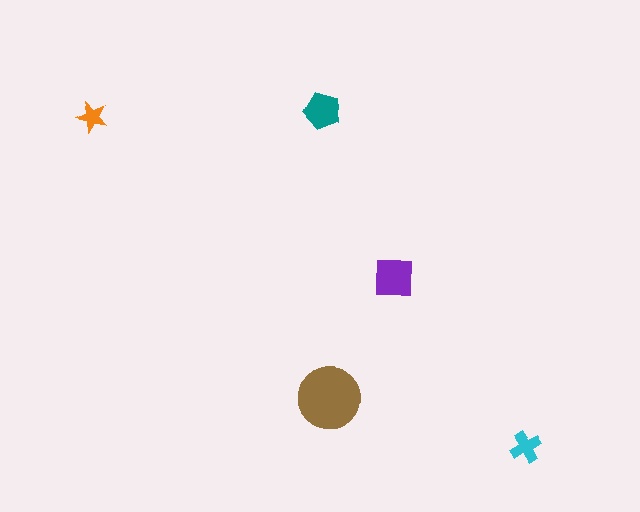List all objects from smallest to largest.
The orange star, the cyan cross, the teal pentagon, the purple square, the brown circle.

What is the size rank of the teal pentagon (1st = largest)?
3rd.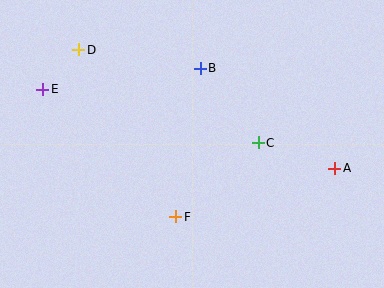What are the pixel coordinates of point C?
Point C is at (258, 143).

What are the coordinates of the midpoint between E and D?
The midpoint between E and D is at (61, 69).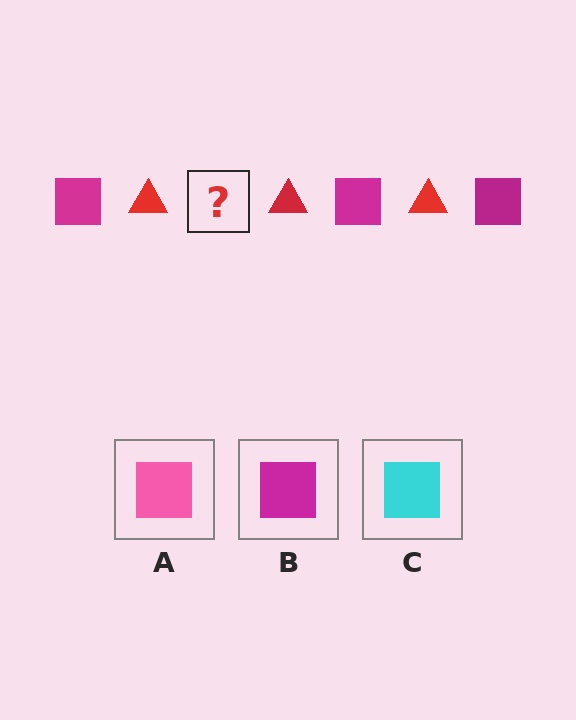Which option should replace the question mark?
Option B.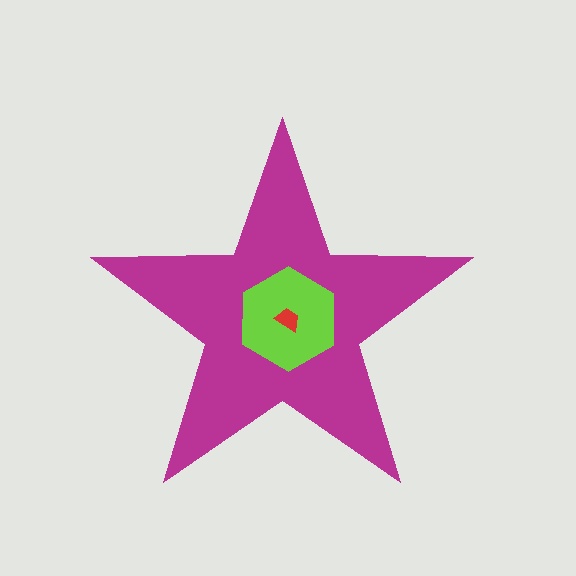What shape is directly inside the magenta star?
The lime hexagon.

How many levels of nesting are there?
3.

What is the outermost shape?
The magenta star.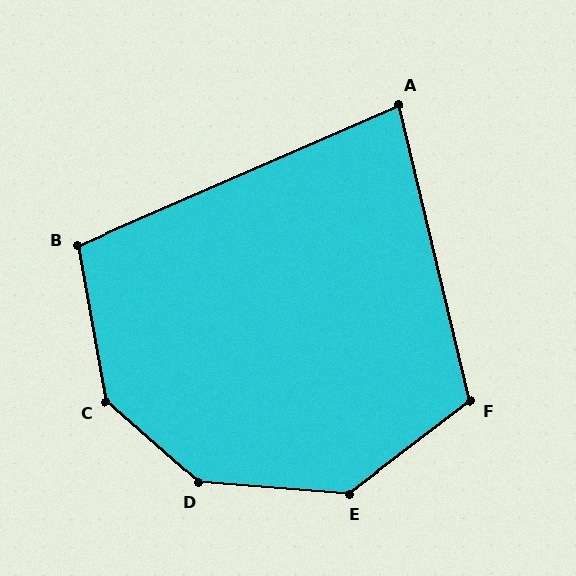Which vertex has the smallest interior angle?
A, at approximately 80 degrees.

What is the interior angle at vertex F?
Approximately 114 degrees (obtuse).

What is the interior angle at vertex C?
Approximately 142 degrees (obtuse).